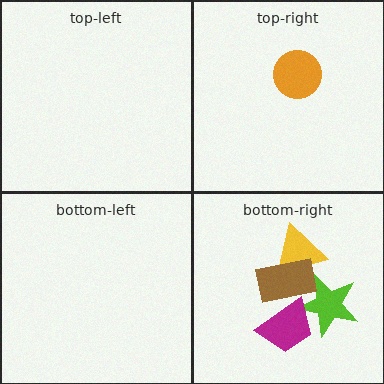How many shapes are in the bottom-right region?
4.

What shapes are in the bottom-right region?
The yellow triangle, the lime star, the magenta trapezoid, the brown rectangle.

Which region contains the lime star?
The bottom-right region.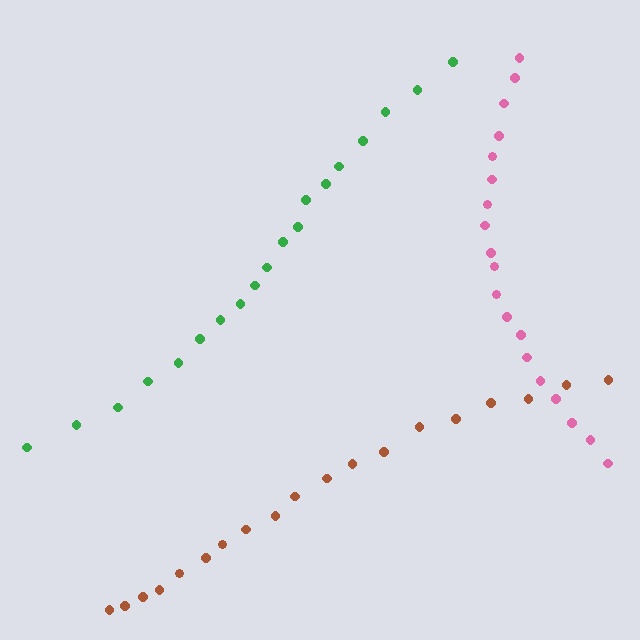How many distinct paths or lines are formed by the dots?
There are 3 distinct paths.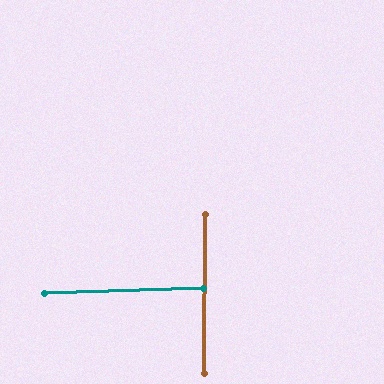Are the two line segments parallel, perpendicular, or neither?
Perpendicular — they meet at approximately 88°.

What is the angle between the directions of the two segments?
Approximately 88 degrees.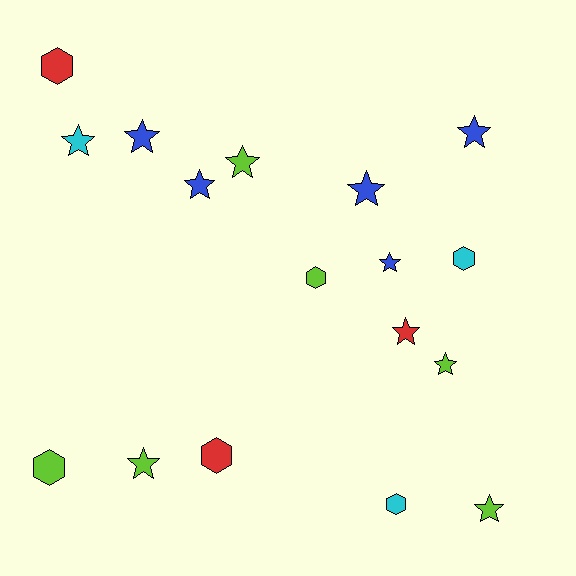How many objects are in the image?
There are 17 objects.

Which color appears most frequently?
Lime, with 6 objects.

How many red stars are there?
There is 1 red star.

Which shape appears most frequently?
Star, with 11 objects.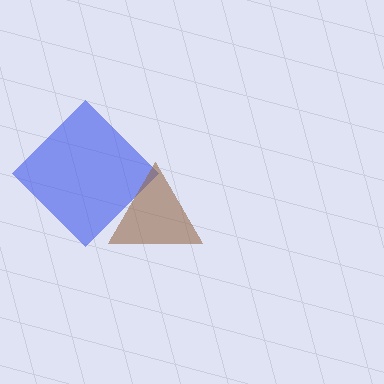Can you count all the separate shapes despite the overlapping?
Yes, there are 2 separate shapes.